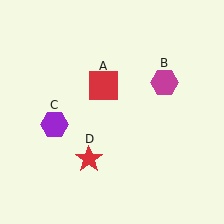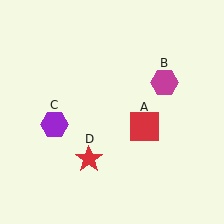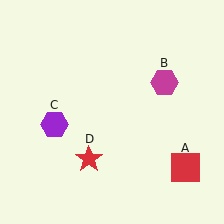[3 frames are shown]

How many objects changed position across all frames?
1 object changed position: red square (object A).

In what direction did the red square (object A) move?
The red square (object A) moved down and to the right.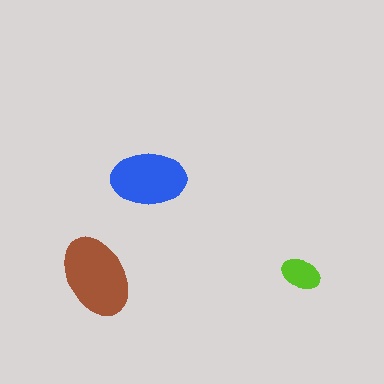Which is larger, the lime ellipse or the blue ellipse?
The blue one.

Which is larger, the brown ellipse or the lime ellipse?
The brown one.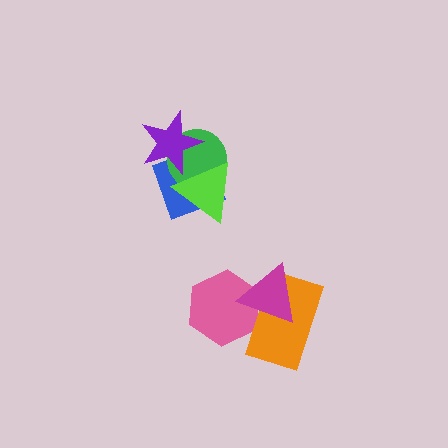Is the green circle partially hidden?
Yes, it is partially covered by another shape.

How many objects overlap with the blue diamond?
3 objects overlap with the blue diamond.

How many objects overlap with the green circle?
3 objects overlap with the green circle.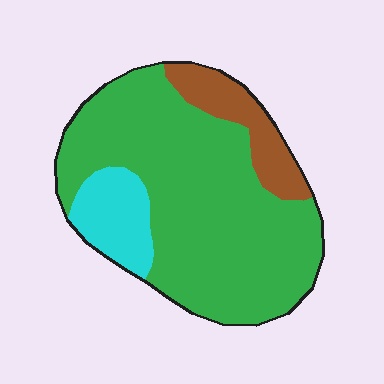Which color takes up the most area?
Green, at roughly 75%.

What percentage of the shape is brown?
Brown takes up about one eighth (1/8) of the shape.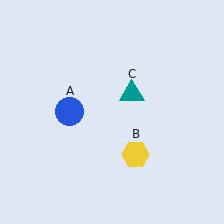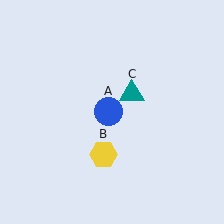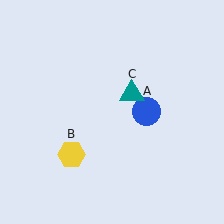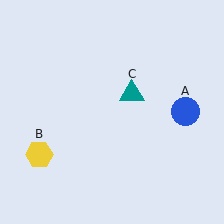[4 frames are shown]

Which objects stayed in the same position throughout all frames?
Teal triangle (object C) remained stationary.